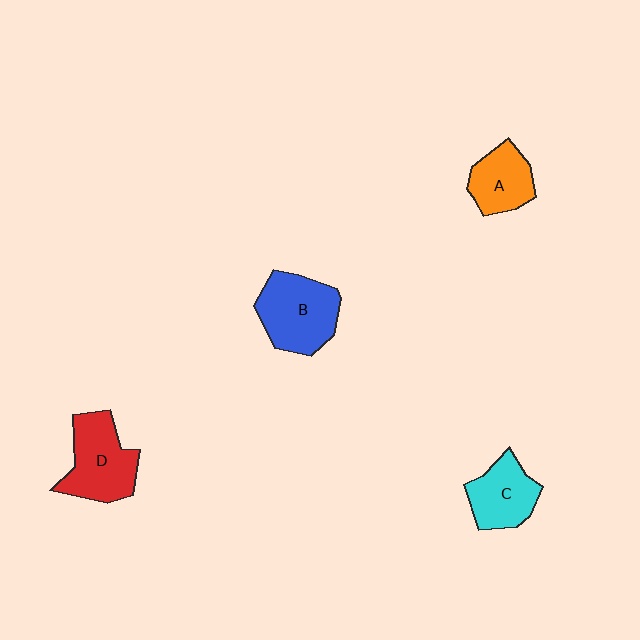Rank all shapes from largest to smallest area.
From largest to smallest: B (blue), D (red), C (cyan), A (orange).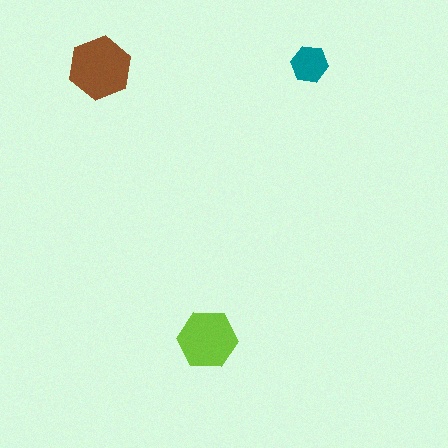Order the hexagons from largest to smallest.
the brown one, the lime one, the teal one.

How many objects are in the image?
There are 3 objects in the image.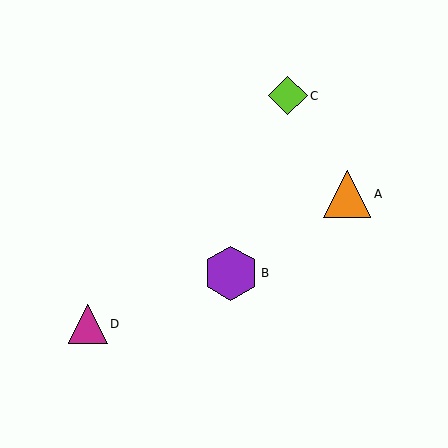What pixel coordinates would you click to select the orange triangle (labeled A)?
Click at (347, 194) to select the orange triangle A.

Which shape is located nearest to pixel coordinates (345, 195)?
The orange triangle (labeled A) at (347, 194) is nearest to that location.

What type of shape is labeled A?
Shape A is an orange triangle.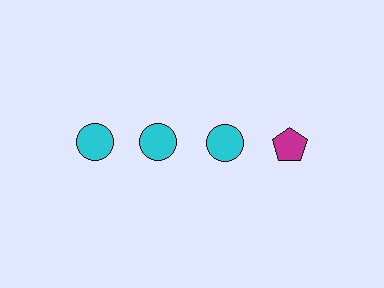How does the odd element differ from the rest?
It differs in both color (magenta instead of cyan) and shape (pentagon instead of circle).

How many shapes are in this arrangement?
There are 4 shapes arranged in a grid pattern.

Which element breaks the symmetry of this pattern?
The magenta pentagon in the top row, second from right column breaks the symmetry. All other shapes are cyan circles.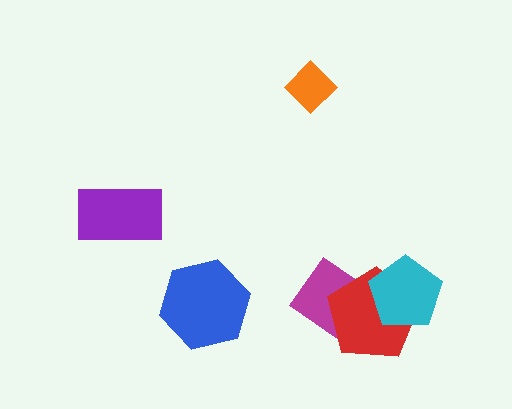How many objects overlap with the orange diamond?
0 objects overlap with the orange diamond.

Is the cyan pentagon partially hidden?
No, no other shape covers it.